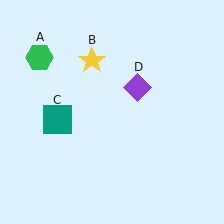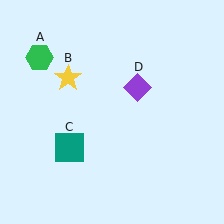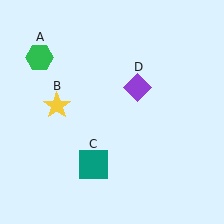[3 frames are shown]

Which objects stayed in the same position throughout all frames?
Green hexagon (object A) and purple diamond (object D) remained stationary.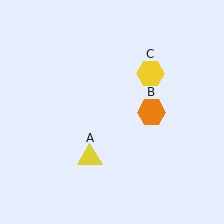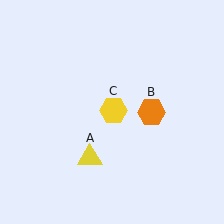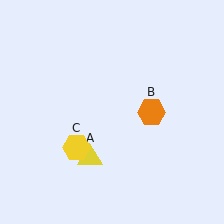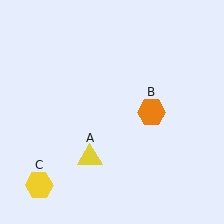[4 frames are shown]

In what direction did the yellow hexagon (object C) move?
The yellow hexagon (object C) moved down and to the left.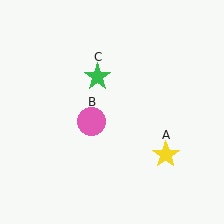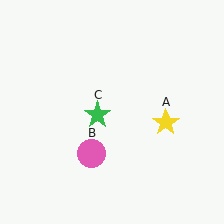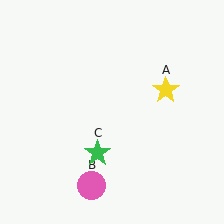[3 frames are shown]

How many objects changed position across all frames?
3 objects changed position: yellow star (object A), pink circle (object B), green star (object C).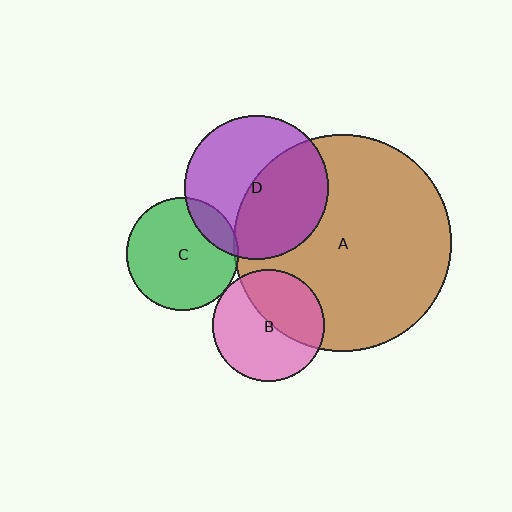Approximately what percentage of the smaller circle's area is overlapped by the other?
Approximately 5%.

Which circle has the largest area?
Circle A (brown).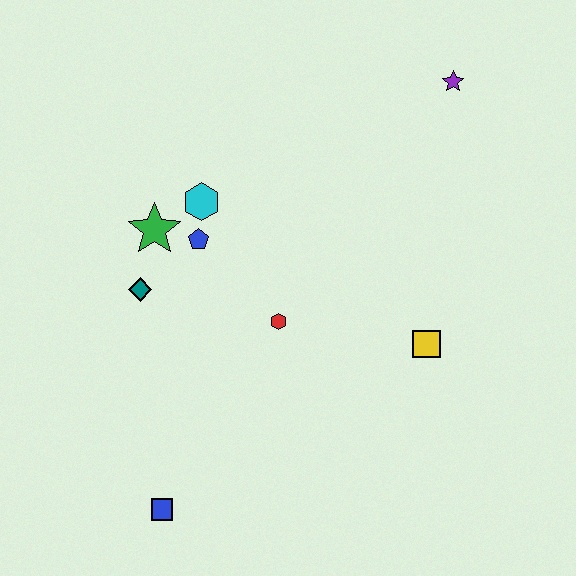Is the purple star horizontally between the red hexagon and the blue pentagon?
No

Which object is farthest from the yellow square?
The blue square is farthest from the yellow square.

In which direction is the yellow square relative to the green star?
The yellow square is to the right of the green star.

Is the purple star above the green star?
Yes